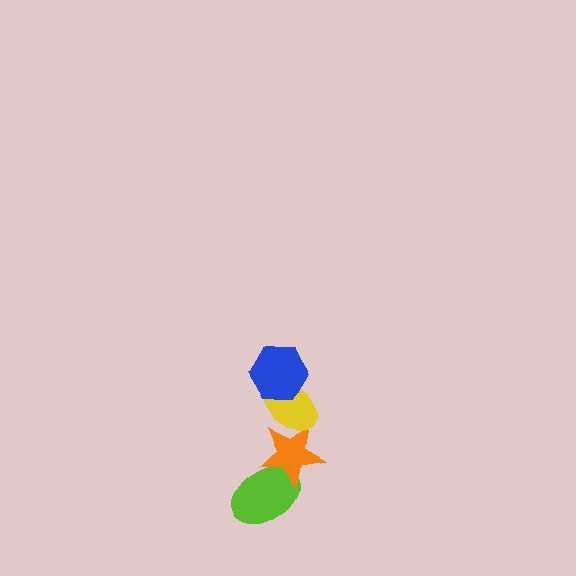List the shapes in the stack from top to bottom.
From top to bottom: the blue hexagon, the yellow ellipse, the orange star, the lime ellipse.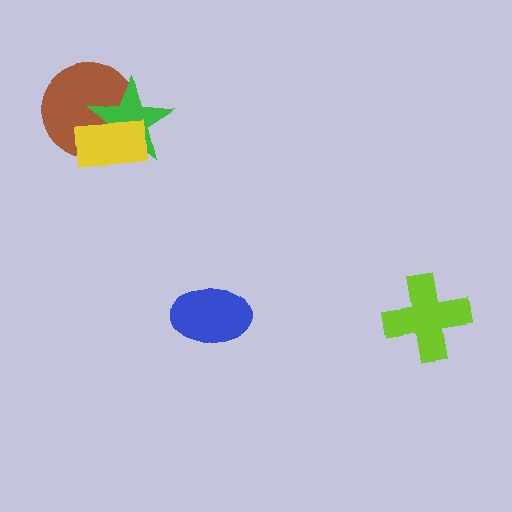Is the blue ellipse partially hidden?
No, no other shape covers it.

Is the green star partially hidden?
Yes, it is partially covered by another shape.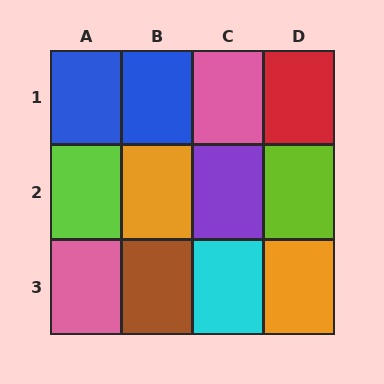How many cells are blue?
2 cells are blue.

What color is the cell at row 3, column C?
Cyan.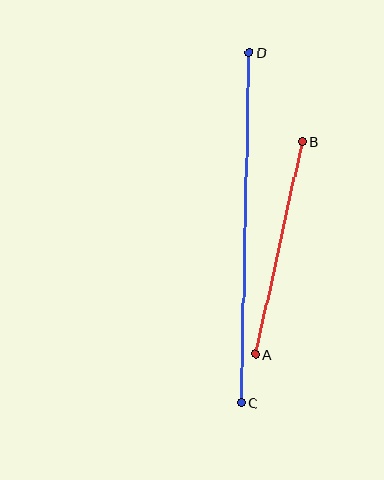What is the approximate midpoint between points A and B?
The midpoint is at approximately (279, 248) pixels.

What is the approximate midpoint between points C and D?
The midpoint is at approximately (245, 228) pixels.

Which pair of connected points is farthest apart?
Points C and D are farthest apart.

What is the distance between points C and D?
The distance is approximately 350 pixels.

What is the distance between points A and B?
The distance is approximately 217 pixels.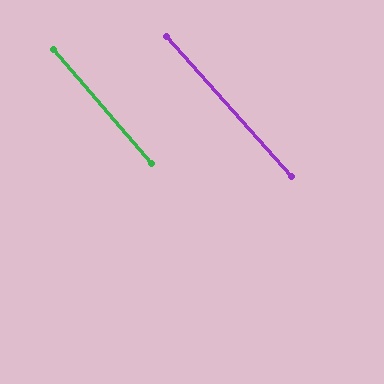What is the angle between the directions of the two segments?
Approximately 1 degree.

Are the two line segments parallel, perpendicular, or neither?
Parallel — their directions differ by only 1.2°.